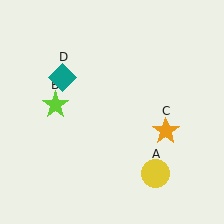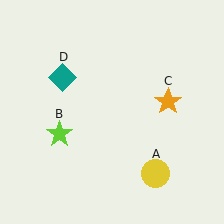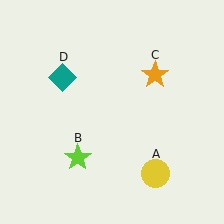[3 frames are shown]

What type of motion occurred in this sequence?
The lime star (object B), orange star (object C) rotated counterclockwise around the center of the scene.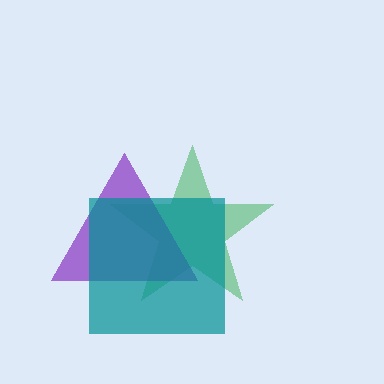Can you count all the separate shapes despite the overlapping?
Yes, there are 3 separate shapes.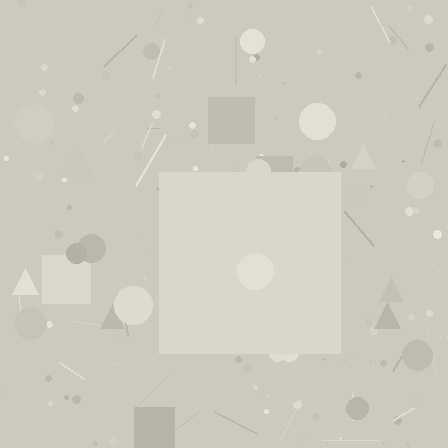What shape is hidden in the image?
A square is hidden in the image.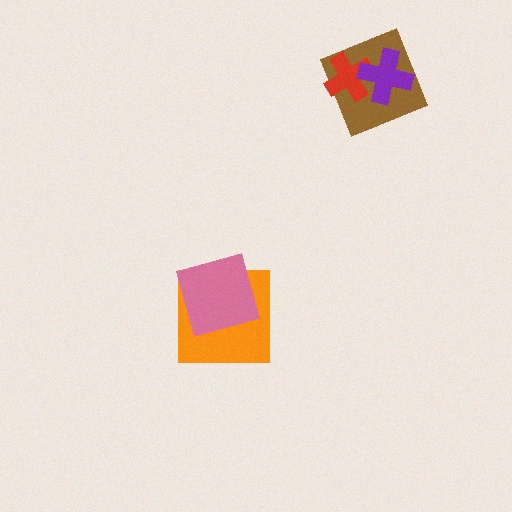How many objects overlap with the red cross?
2 objects overlap with the red cross.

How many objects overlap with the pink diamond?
1 object overlaps with the pink diamond.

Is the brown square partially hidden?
Yes, it is partially covered by another shape.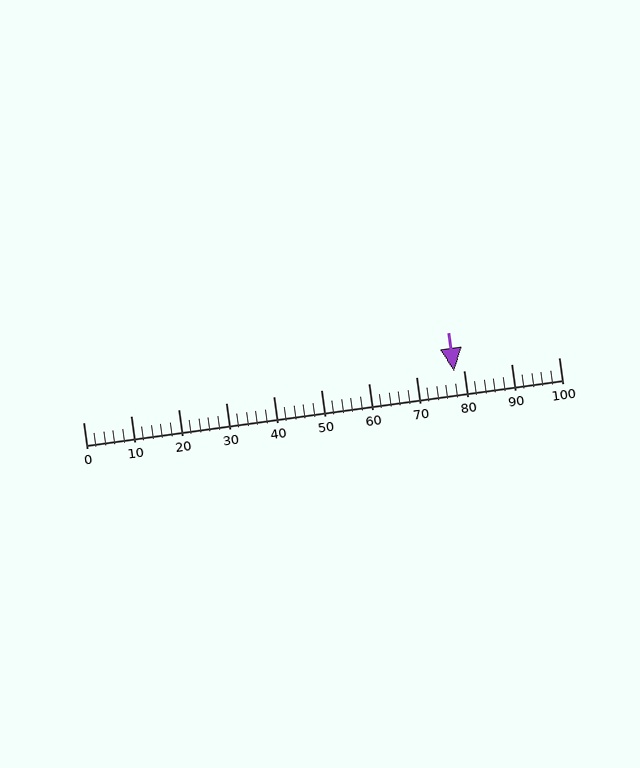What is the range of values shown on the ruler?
The ruler shows values from 0 to 100.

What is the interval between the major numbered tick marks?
The major tick marks are spaced 10 units apart.